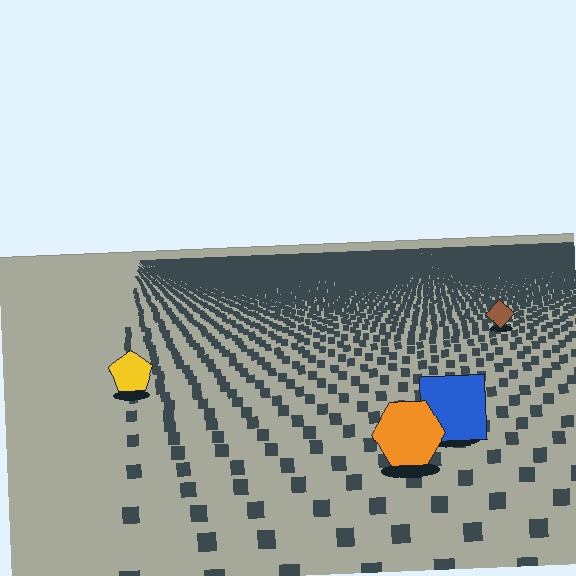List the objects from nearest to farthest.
From nearest to farthest: the orange hexagon, the blue square, the yellow pentagon, the brown diamond.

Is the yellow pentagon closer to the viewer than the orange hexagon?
No. The orange hexagon is closer — you can tell from the texture gradient: the ground texture is coarser near it.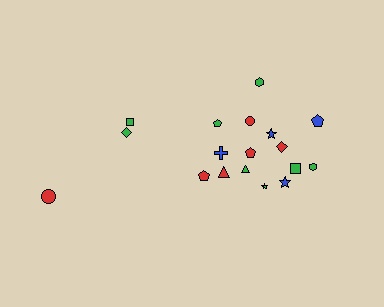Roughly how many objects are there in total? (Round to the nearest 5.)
Roughly 20 objects in total.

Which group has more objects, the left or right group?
The right group.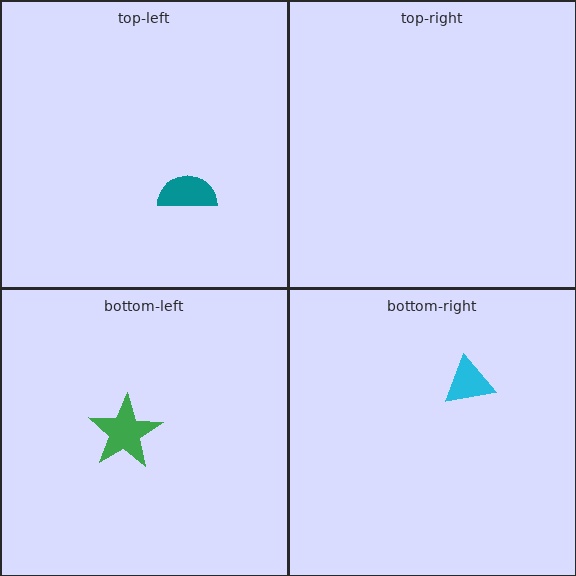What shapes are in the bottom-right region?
The cyan triangle.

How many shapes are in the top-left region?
1.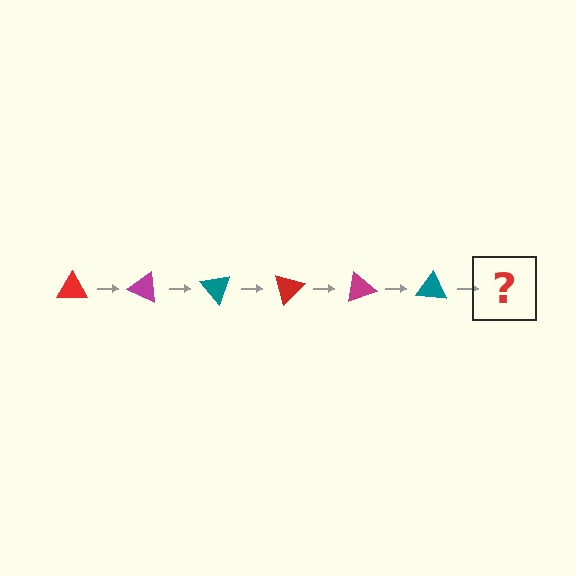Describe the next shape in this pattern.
It should be a red triangle, rotated 150 degrees from the start.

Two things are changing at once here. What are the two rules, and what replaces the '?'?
The two rules are that it rotates 25 degrees each step and the color cycles through red, magenta, and teal. The '?' should be a red triangle, rotated 150 degrees from the start.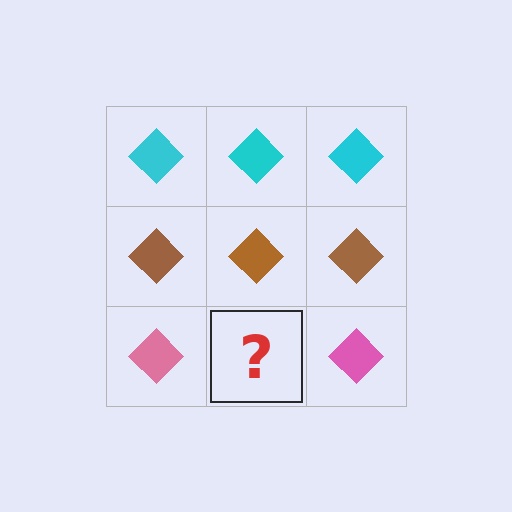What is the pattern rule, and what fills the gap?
The rule is that each row has a consistent color. The gap should be filled with a pink diamond.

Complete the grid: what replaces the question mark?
The question mark should be replaced with a pink diamond.